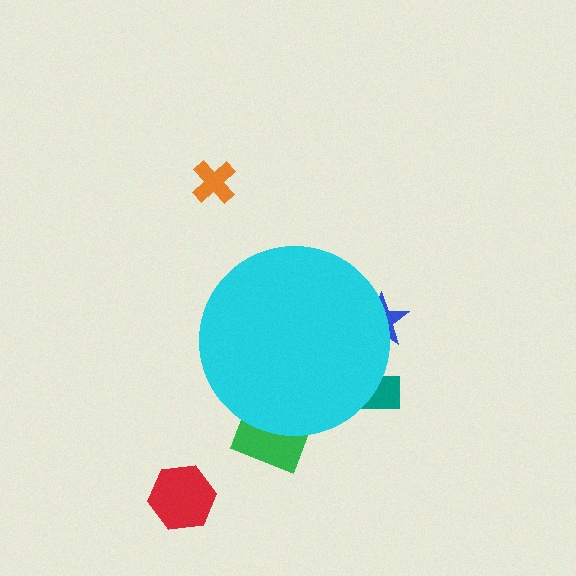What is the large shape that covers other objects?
A cyan circle.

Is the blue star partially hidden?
Yes, the blue star is partially hidden behind the cyan circle.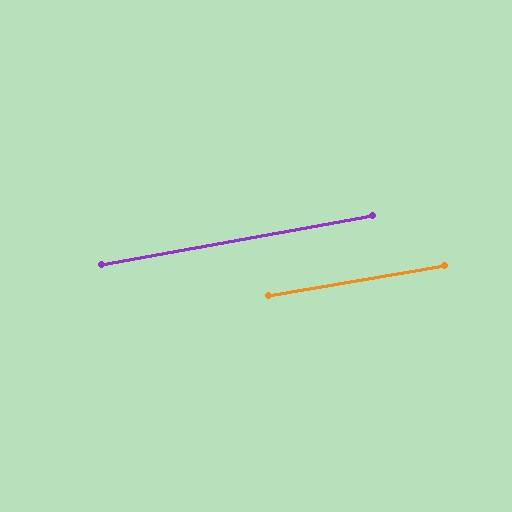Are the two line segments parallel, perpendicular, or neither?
Parallel — their directions differ by only 0.4°.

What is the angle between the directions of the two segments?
Approximately 0 degrees.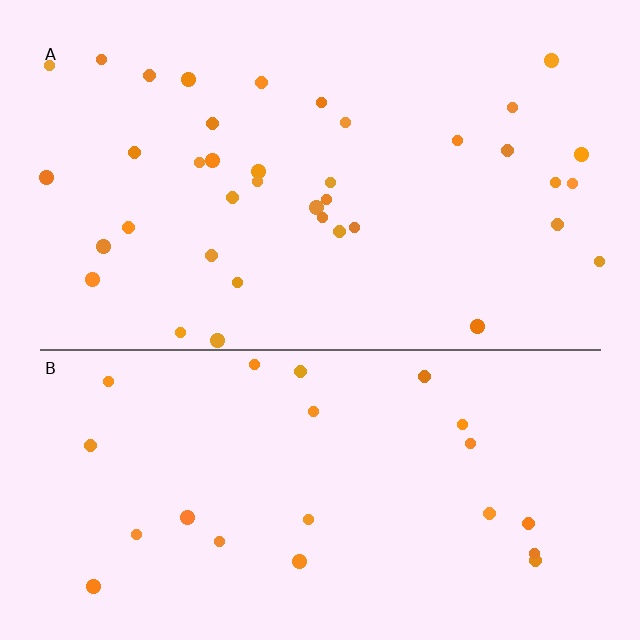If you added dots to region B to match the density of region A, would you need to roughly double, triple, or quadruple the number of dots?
Approximately double.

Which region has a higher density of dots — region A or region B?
A (the top).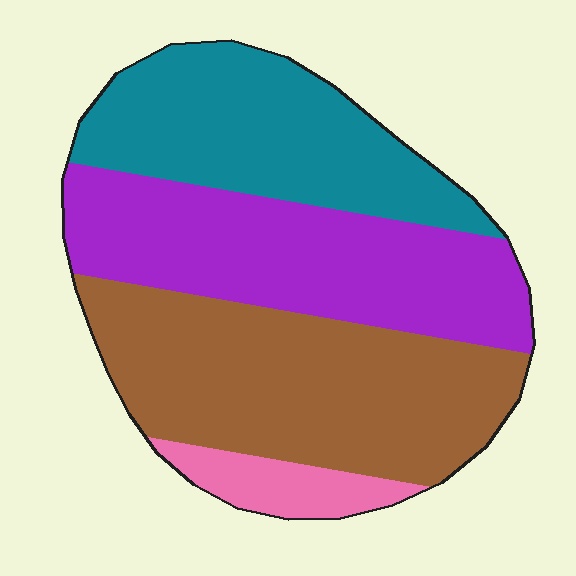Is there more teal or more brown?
Brown.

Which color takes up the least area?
Pink, at roughly 5%.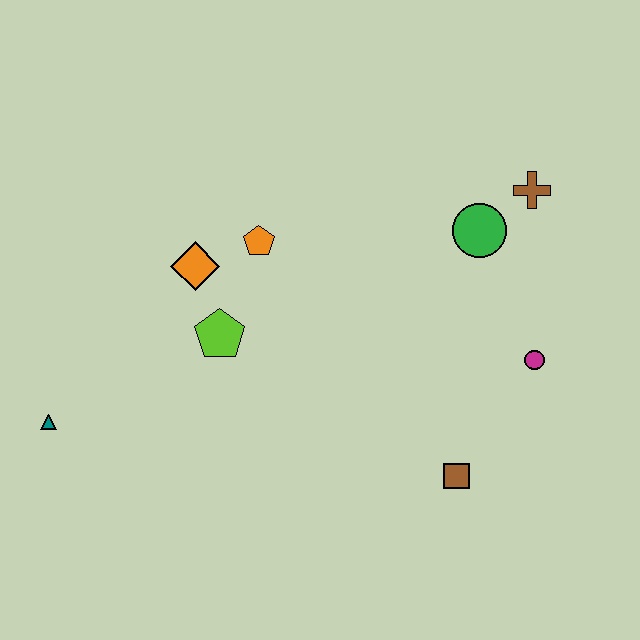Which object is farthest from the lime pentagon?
The brown cross is farthest from the lime pentagon.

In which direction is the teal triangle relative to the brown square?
The teal triangle is to the left of the brown square.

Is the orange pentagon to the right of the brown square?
No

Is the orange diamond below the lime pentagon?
No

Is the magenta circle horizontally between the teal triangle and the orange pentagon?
No